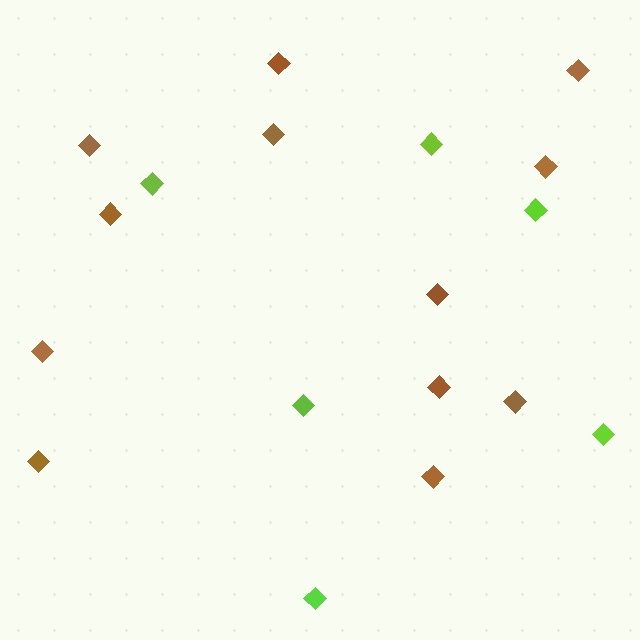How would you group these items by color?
There are 2 groups: one group of brown diamonds (12) and one group of lime diamonds (6).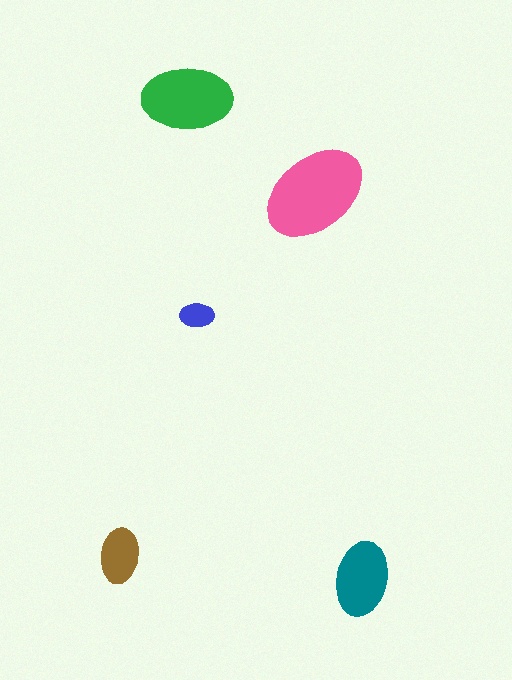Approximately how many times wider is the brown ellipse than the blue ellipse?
About 1.5 times wider.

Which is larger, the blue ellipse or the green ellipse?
The green one.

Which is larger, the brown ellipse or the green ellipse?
The green one.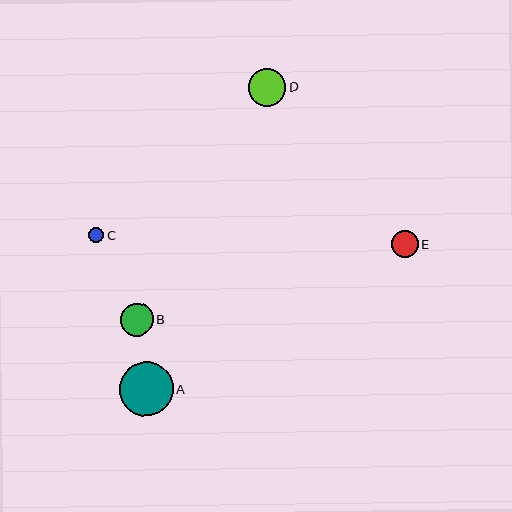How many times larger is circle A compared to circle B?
Circle A is approximately 1.6 times the size of circle B.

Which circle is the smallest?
Circle C is the smallest with a size of approximately 15 pixels.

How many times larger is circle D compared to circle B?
Circle D is approximately 1.1 times the size of circle B.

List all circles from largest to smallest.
From largest to smallest: A, D, B, E, C.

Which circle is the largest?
Circle A is the largest with a size of approximately 54 pixels.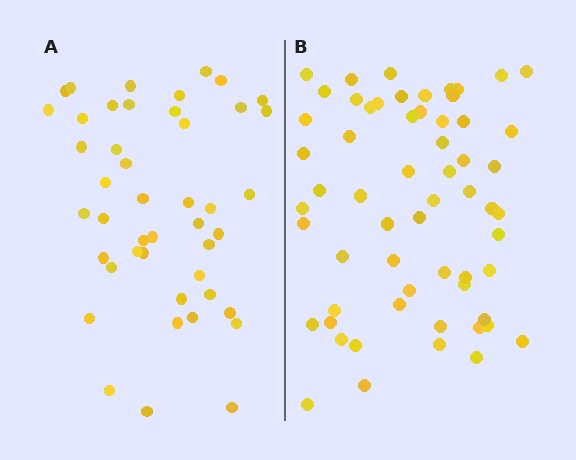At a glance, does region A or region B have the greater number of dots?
Region B (the right region) has more dots.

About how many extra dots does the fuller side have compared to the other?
Region B has approximately 15 more dots than region A.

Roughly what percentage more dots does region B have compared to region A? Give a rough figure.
About 35% more.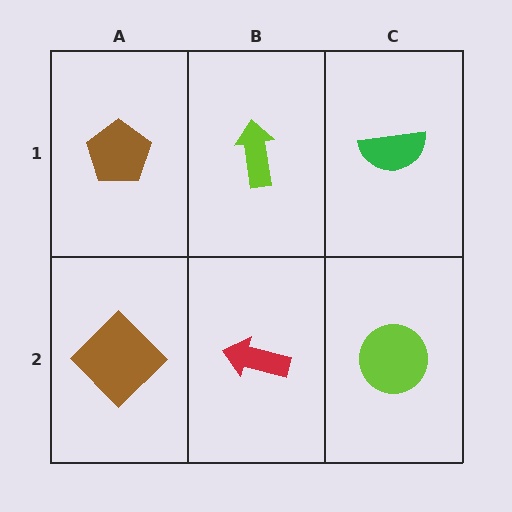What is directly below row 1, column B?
A red arrow.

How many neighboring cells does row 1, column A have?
2.